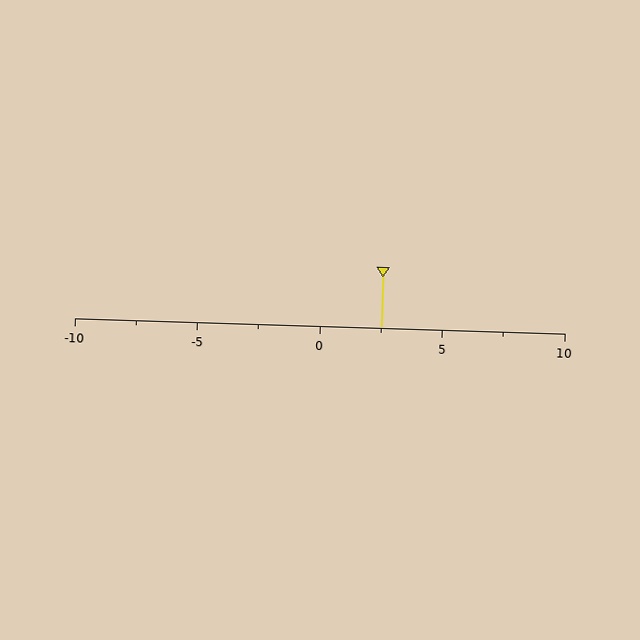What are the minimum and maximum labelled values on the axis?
The axis runs from -10 to 10.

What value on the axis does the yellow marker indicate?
The marker indicates approximately 2.5.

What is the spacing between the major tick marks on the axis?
The major ticks are spaced 5 apart.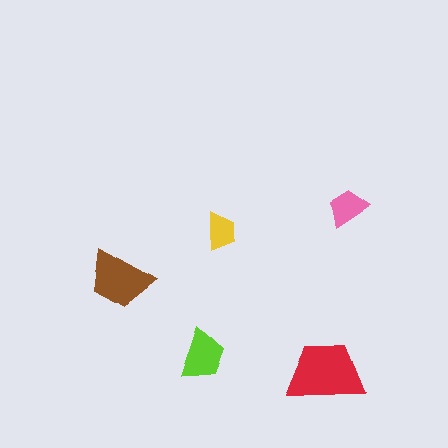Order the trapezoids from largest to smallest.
the red one, the brown one, the lime one, the pink one, the yellow one.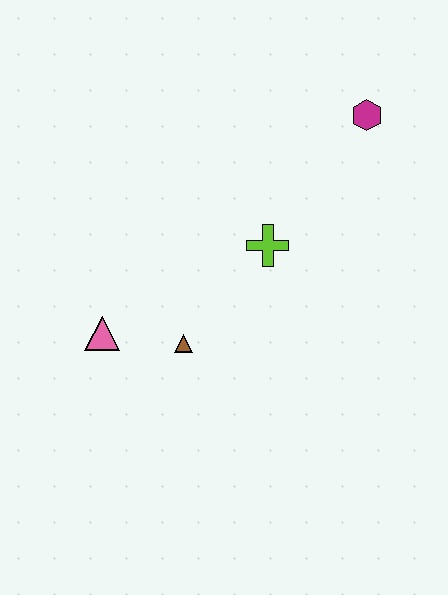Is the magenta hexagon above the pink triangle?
Yes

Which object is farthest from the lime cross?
The pink triangle is farthest from the lime cross.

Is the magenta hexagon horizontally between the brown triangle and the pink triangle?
No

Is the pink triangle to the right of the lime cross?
No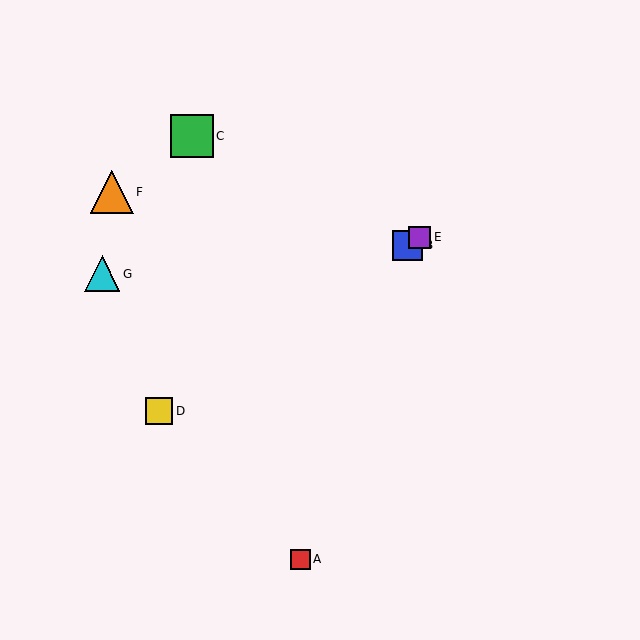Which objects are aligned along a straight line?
Objects B, D, E are aligned along a straight line.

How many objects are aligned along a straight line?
3 objects (B, D, E) are aligned along a straight line.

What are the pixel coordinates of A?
Object A is at (300, 559).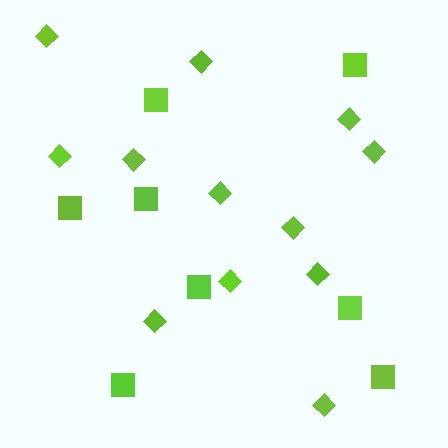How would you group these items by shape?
There are 2 groups: one group of diamonds (12) and one group of squares (8).